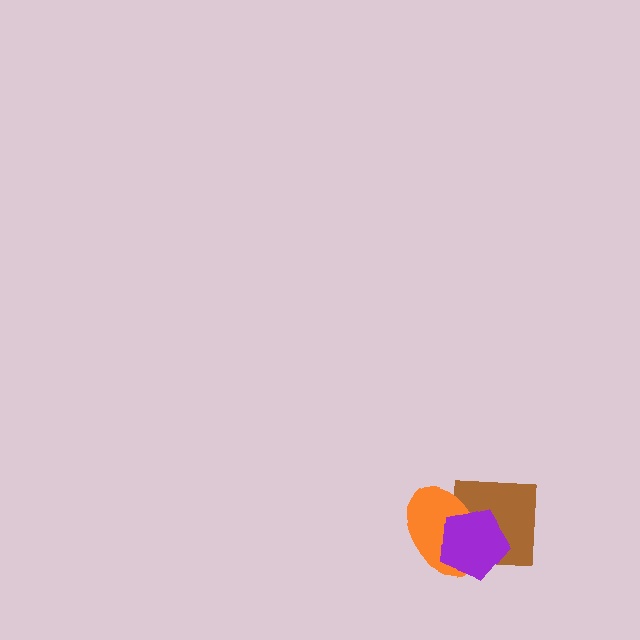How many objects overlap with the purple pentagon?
2 objects overlap with the purple pentagon.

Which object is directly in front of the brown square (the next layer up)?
The orange ellipse is directly in front of the brown square.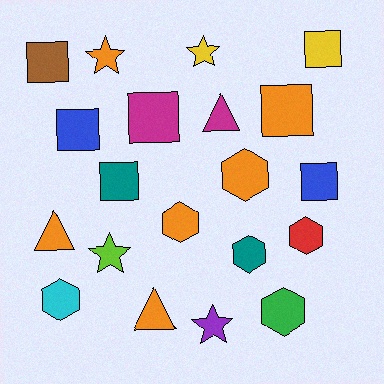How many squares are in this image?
There are 7 squares.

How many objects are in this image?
There are 20 objects.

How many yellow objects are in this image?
There are 2 yellow objects.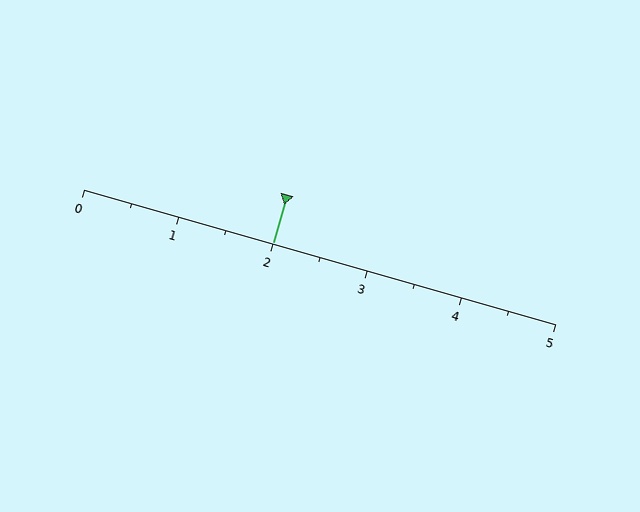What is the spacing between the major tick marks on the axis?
The major ticks are spaced 1 apart.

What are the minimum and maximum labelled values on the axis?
The axis runs from 0 to 5.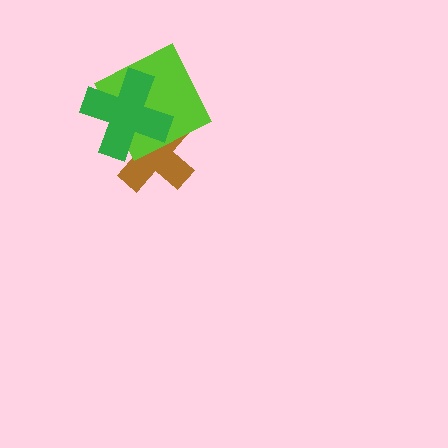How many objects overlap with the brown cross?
2 objects overlap with the brown cross.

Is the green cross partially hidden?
No, no other shape covers it.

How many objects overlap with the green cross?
2 objects overlap with the green cross.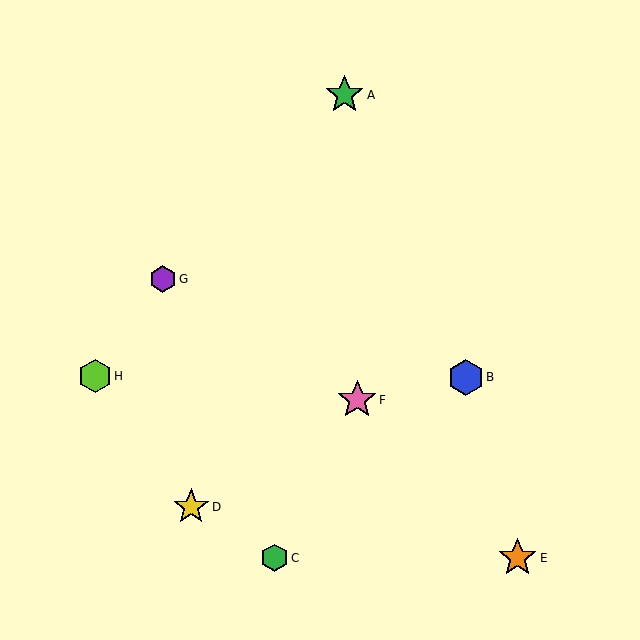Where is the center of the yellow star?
The center of the yellow star is at (191, 507).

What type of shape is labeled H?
Shape H is a lime hexagon.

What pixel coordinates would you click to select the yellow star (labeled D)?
Click at (191, 507) to select the yellow star D.